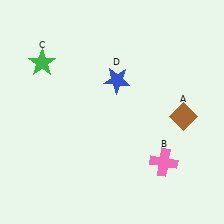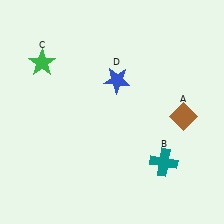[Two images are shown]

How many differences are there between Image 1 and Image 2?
There is 1 difference between the two images.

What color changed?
The cross (B) changed from pink in Image 1 to teal in Image 2.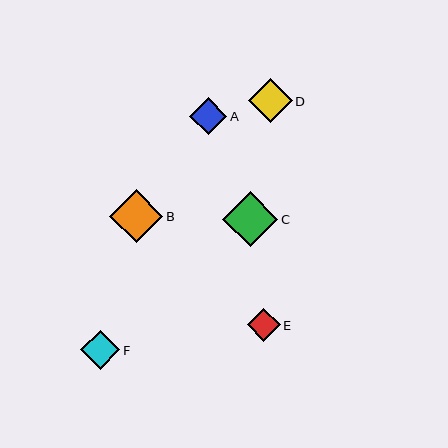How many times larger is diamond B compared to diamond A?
Diamond B is approximately 1.4 times the size of diamond A.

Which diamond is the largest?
Diamond C is the largest with a size of approximately 56 pixels.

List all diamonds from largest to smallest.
From largest to smallest: C, B, D, F, A, E.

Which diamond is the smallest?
Diamond E is the smallest with a size of approximately 33 pixels.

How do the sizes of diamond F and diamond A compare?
Diamond F and diamond A are approximately the same size.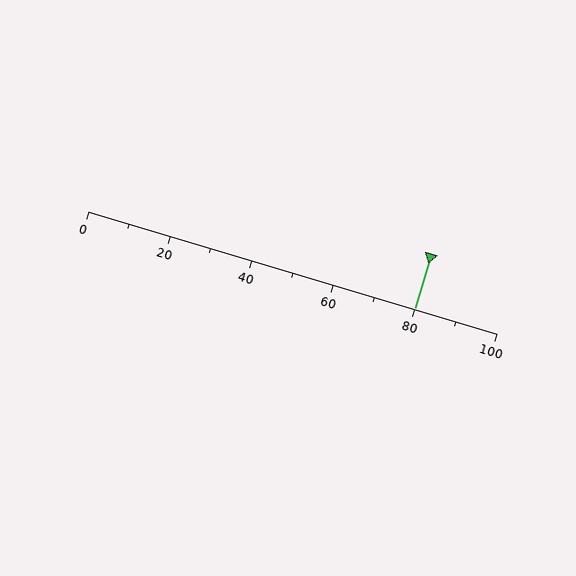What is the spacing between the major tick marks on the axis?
The major ticks are spaced 20 apart.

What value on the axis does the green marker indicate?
The marker indicates approximately 80.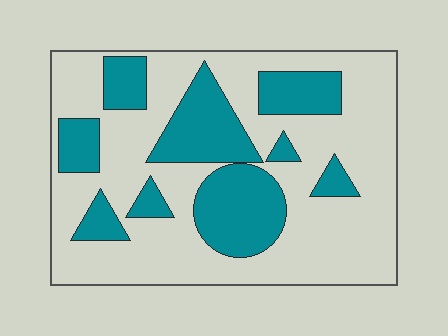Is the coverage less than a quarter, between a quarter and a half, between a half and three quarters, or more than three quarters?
Between a quarter and a half.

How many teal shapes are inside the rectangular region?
9.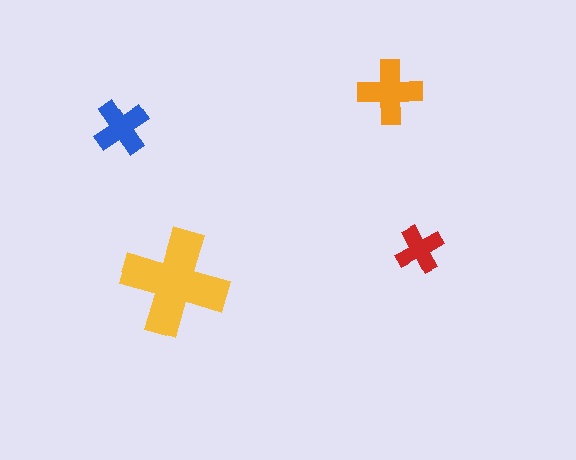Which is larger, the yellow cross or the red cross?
The yellow one.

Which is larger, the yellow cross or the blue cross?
The yellow one.